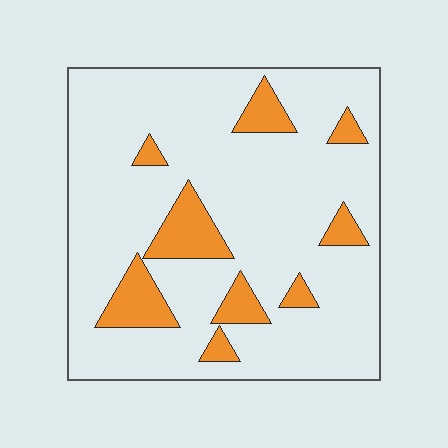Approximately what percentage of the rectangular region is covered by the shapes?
Approximately 15%.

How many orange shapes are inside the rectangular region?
9.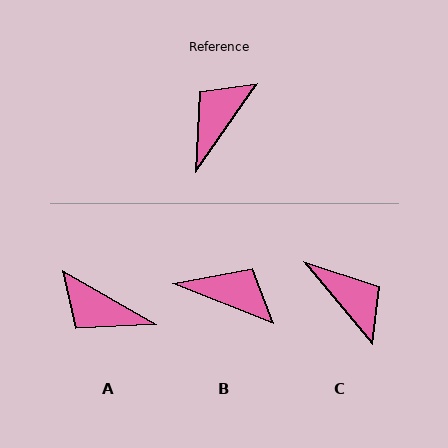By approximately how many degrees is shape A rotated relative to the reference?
Approximately 96 degrees counter-clockwise.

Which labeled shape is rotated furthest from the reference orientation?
C, about 105 degrees away.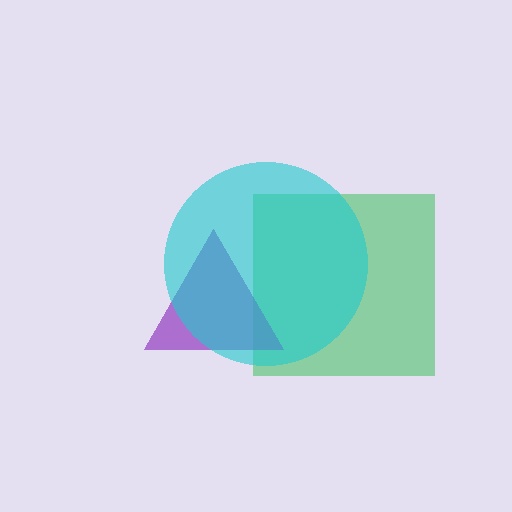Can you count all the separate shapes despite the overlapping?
Yes, there are 3 separate shapes.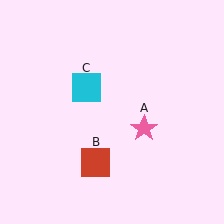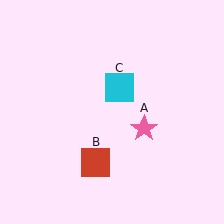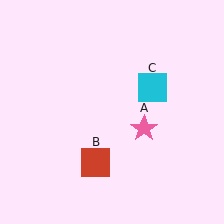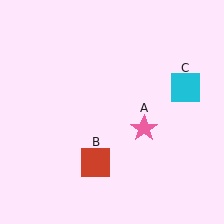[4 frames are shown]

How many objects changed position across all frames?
1 object changed position: cyan square (object C).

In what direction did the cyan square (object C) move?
The cyan square (object C) moved right.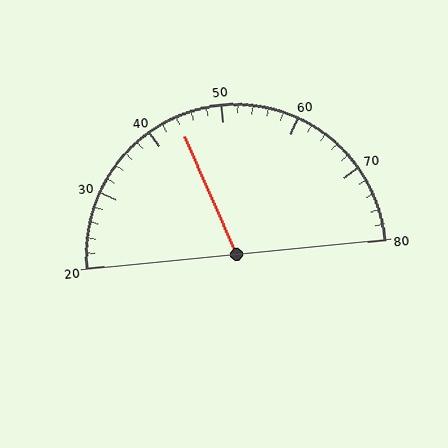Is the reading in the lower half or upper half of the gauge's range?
The reading is in the lower half of the range (20 to 80).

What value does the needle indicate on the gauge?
The needle indicates approximately 44.